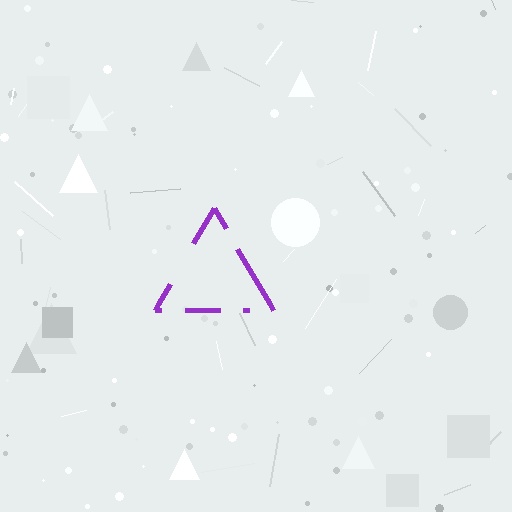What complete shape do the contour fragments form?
The contour fragments form a triangle.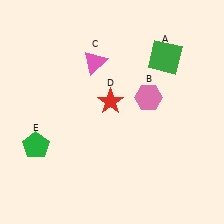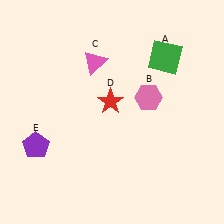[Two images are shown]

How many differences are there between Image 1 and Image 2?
There is 1 difference between the two images.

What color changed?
The pentagon (E) changed from green in Image 1 to purple in Image 2.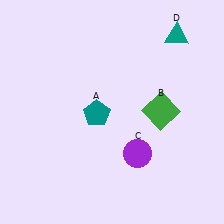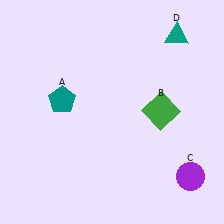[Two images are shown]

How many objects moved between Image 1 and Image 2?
2 objects moved between the two images.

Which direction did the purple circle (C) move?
The purple circle (C) moved right.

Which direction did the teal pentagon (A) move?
The teal pentagon (A) moved left.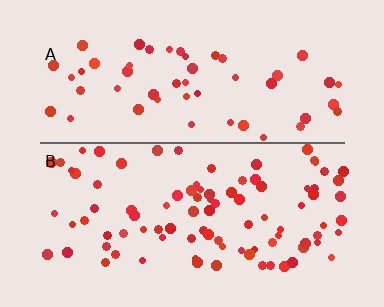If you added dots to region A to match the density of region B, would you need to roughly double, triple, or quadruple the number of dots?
Approximately double.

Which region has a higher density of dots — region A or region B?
B (the bottom).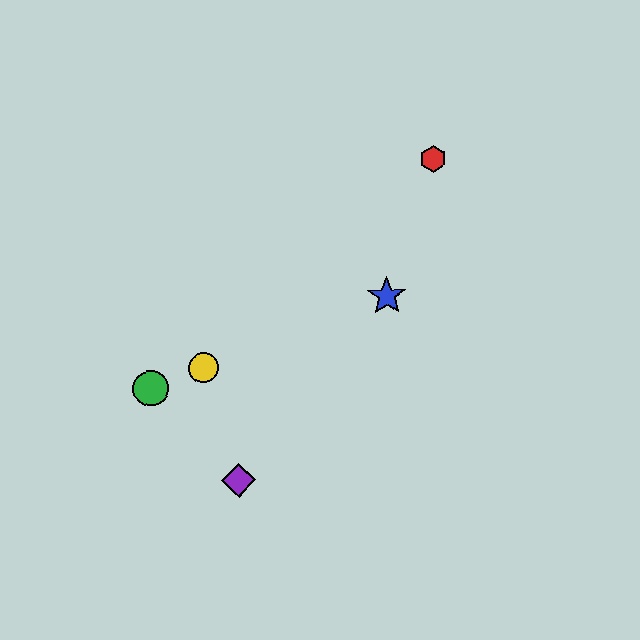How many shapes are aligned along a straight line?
3 shapes (the blue star, the green circle, the yellow circle) are aligned along a straight line.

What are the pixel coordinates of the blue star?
The blue star is at (387, 296).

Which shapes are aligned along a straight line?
The blue star, the green circle, the yellow circle are aligned along a straight line.